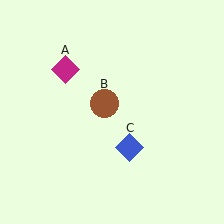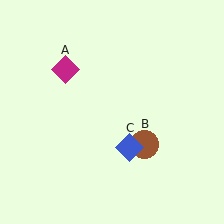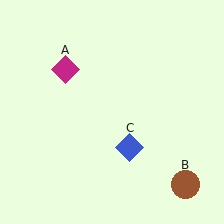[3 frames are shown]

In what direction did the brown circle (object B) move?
The brown circle (object B) moved down and to the right.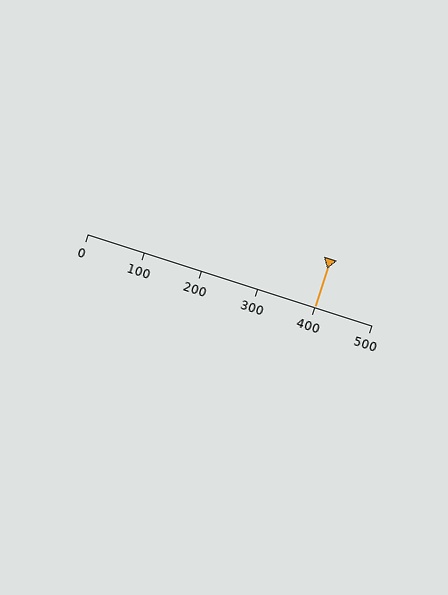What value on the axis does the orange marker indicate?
The marker indicates approximately 400.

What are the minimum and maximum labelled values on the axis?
The axis runs from 0 to 500.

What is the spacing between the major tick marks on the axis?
The major ticks are spaced 100 apart.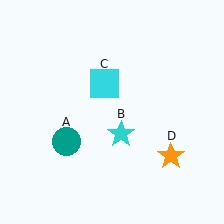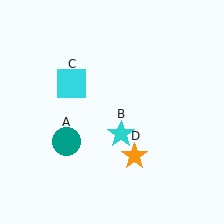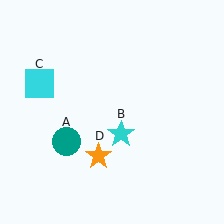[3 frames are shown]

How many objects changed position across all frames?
2 objects changed position: cyan square (object C), orange star (object D).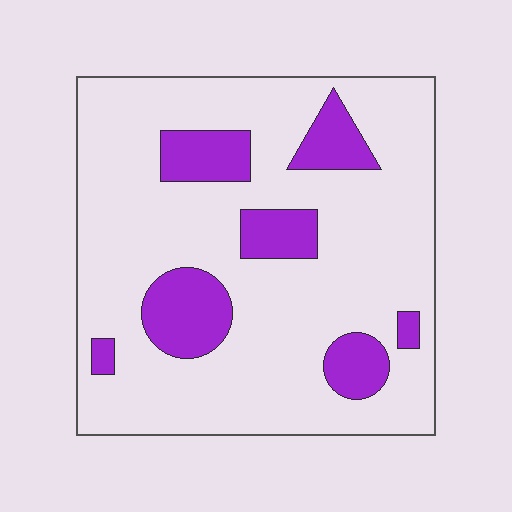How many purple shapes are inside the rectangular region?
7.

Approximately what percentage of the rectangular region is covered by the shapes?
Approximately 20%.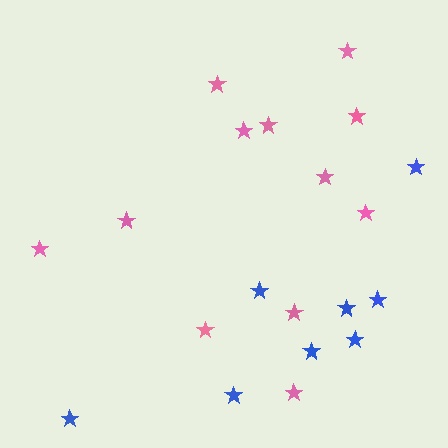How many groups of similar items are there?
There are 2 groups: one group of pink stars (12) and one group of blue stars (8).